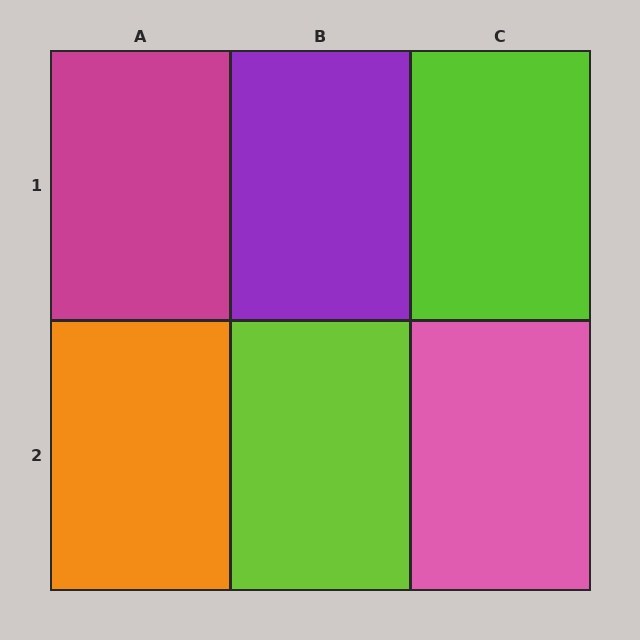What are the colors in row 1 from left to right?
Magenta, purple, lime.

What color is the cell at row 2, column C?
Pink.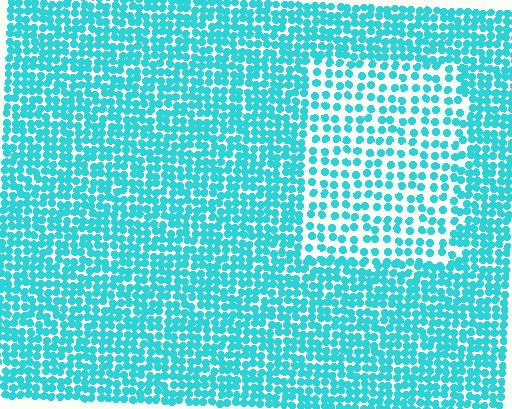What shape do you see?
I see a rectangle.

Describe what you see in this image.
The image contains small cyan elements arranged at two different densities. A rectangle-shaped region is visible where the elements are less densely packed than the surrounding area.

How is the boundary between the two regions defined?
The boundary is defined by a change in element density (approximately 1.9x ratio). All elements are the same color, size, and shape.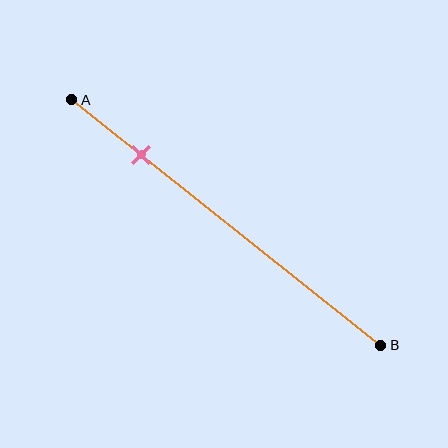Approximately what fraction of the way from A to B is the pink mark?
The pink mark is approximately 20% of the way from A to B.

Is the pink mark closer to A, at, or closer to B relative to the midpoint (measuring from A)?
The pink mark is closer to point A than the midpoint of segment AB.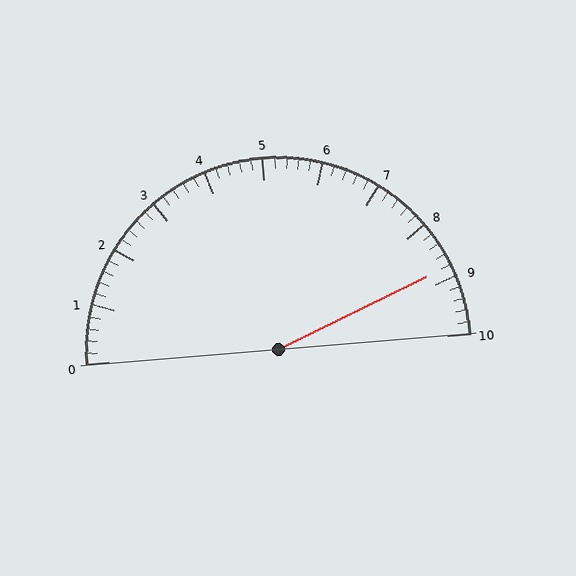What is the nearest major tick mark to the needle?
The nearest major tick mark is 9.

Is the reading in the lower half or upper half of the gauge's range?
The reading is in the upper half of the range (0 to 10).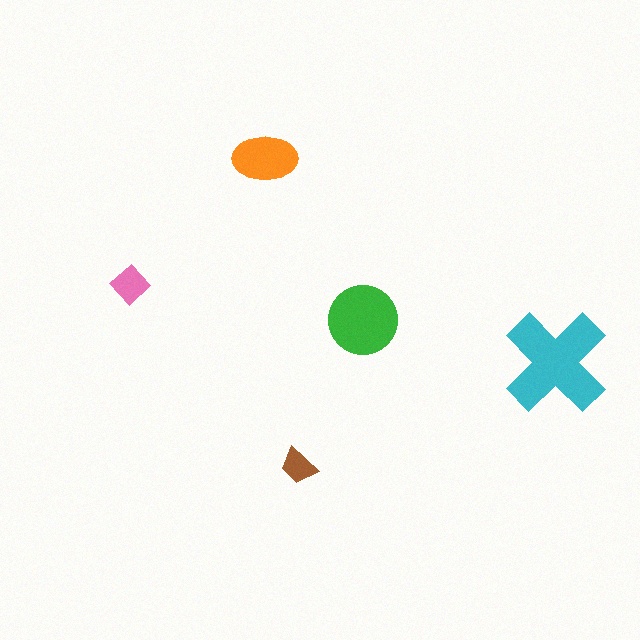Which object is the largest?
The cyan cross.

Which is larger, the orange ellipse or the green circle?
The green circle.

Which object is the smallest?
The brown trapezoid.